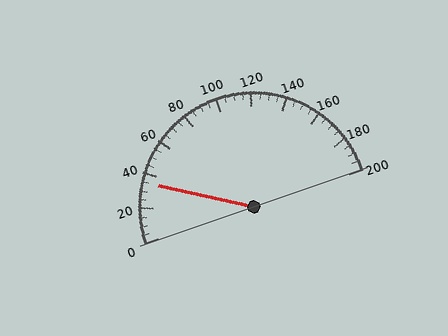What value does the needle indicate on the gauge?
The needle indicates approximately 35.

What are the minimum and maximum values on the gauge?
The gauge ranges from 0 to 200.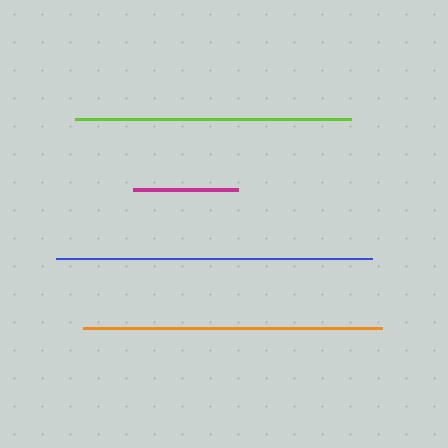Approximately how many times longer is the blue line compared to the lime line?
The blue line is approximately 1.1 times the length of the lime line.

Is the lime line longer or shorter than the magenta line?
The lime line is longer than the magenta line.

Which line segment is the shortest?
The magenta line is the shortest at approximately 105 pixels.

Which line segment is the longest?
The blue line is the longest at approximately 316 pixels.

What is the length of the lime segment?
The lime segment is approximately 276 pixels long.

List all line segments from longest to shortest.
From longest to shortest: blue, orange, lime, magenta.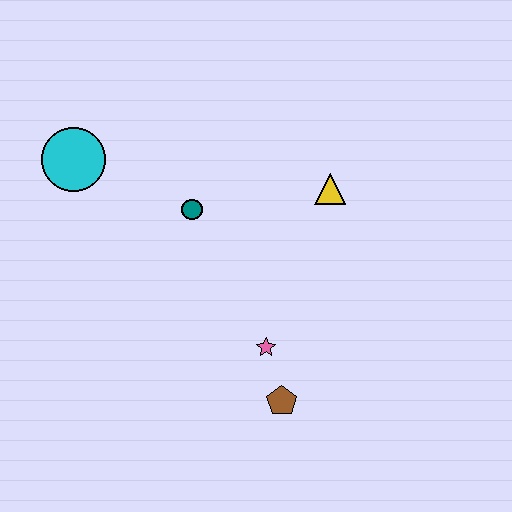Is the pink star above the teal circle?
No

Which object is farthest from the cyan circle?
The brown pentagon is farthest from the cyan circle.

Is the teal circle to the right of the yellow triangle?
No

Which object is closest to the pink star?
The brown pentagon is closest to the pink star.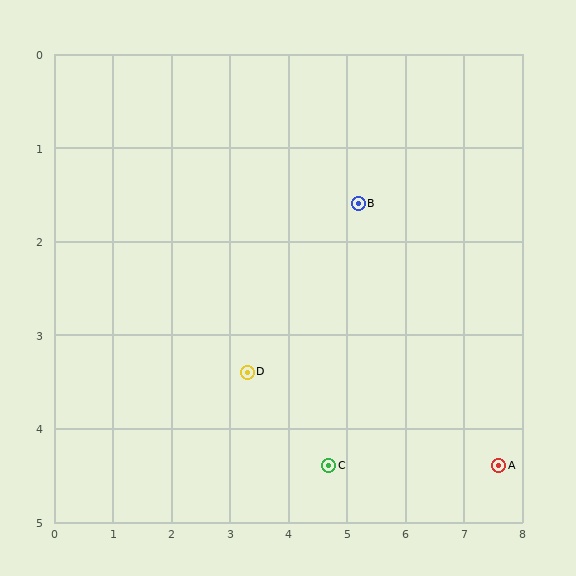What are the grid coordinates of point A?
Point A is at approximately (7.6, 4.4).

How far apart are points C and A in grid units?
Points C and A are about 2.9 grid units apart.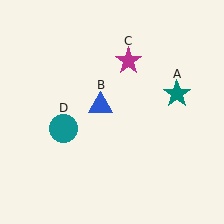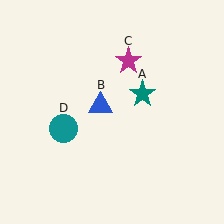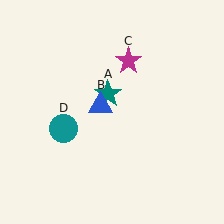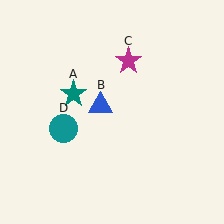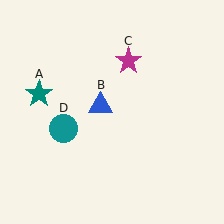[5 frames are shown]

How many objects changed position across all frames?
1 object changed position: teal star (object A).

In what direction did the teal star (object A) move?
The teal star (object A) moved left.